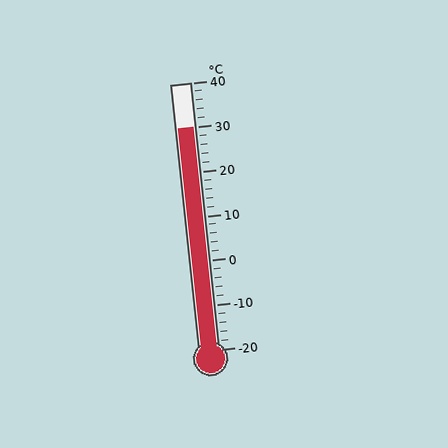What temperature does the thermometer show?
The thermometer shows approximately 30°C.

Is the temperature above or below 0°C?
The temperature is above 0°C.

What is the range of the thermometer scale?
The thermometer scale ranges from -20°C to 40°C.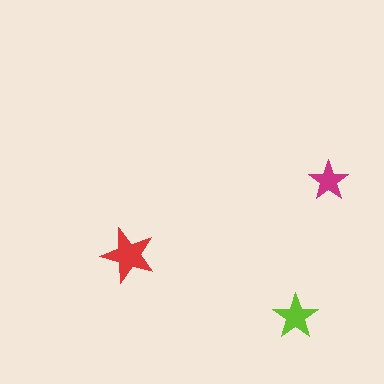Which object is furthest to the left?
The red star is leftmost.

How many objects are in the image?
There are 3 objects in the image.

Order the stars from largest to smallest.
the red one, the lime one, the magenta one.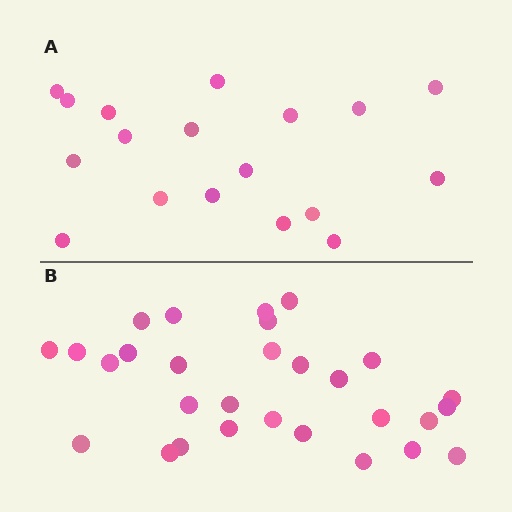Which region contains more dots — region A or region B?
Region B (the bottom region) has more dots.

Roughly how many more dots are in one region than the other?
Region B has roughly 12 or so more dots than region A.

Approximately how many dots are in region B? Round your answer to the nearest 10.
About 30 dots. (The exact count is 29, which rounds to 30.)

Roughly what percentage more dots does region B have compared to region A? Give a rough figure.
About 60% more.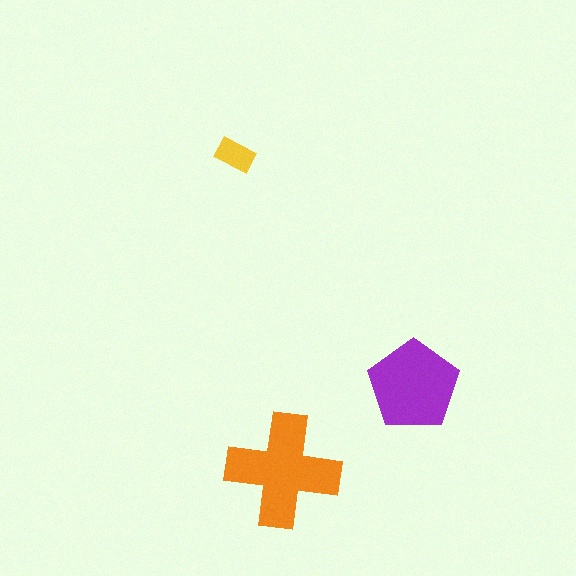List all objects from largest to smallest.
The orange cross, the purple pentagon, the yellow rectangle.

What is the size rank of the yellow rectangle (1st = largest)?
3rd.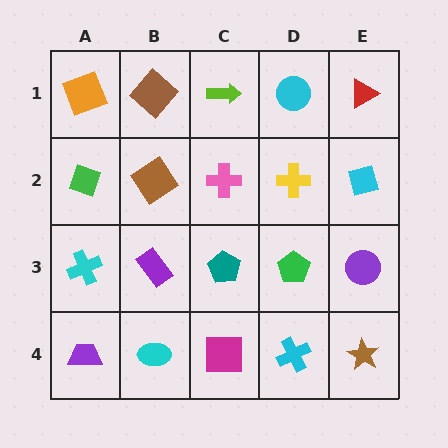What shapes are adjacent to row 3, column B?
A brown diamond (row 2, column B), a cyan ellipse (row 4, column B), a cyan cross (row 3, column A), a teal pentagon (row 3, column C).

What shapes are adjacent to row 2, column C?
A lime arrow (row 1, column C), a teal pentagon (row 3, column C), a brown diamond (row 2, column B), a yellow cross (row 2, column D).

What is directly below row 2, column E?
A purple circle.